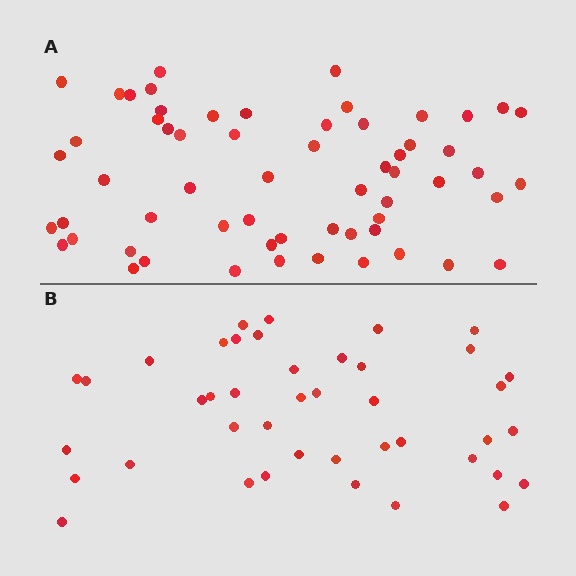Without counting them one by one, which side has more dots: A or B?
Region A (the top region) has more dots.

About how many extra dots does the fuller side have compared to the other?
Region A has approximately 20 more dots than region B.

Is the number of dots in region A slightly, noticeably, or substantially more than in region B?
Region A has noticeably more, but not dramatically so. The ratio is roughly 1.4 to 1.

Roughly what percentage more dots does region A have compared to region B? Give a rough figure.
About 45% more.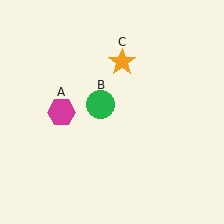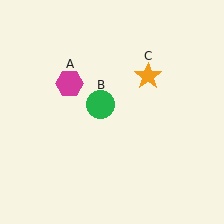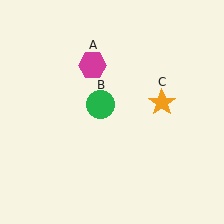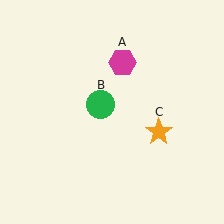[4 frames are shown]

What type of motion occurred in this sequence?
The magenta hexagon (object A), orange star (object C) rotated clockwise around the center of the scene.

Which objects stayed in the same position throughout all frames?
Green circle (object B) remained stationary.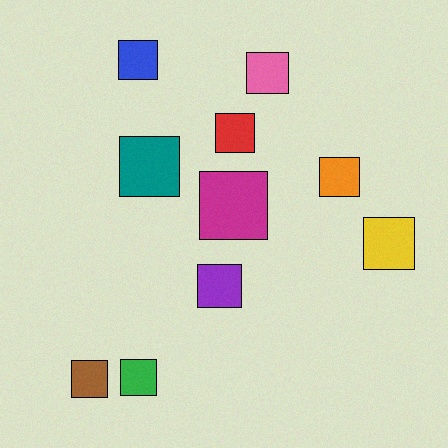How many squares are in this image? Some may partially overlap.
There are 10 squares.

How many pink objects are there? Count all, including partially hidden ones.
There is 1 pink object.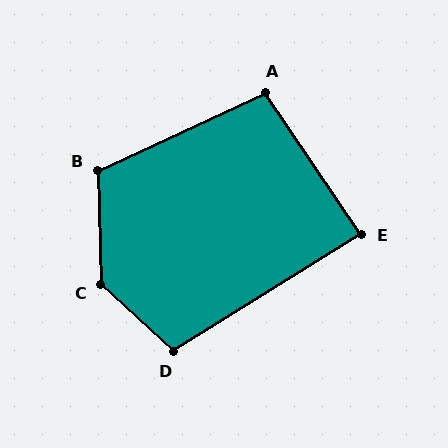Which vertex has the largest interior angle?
C, at approximately 134 degrees.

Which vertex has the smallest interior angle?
E, at approximately 88 degrees.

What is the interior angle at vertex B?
Approximately 113 degrees (obtuse).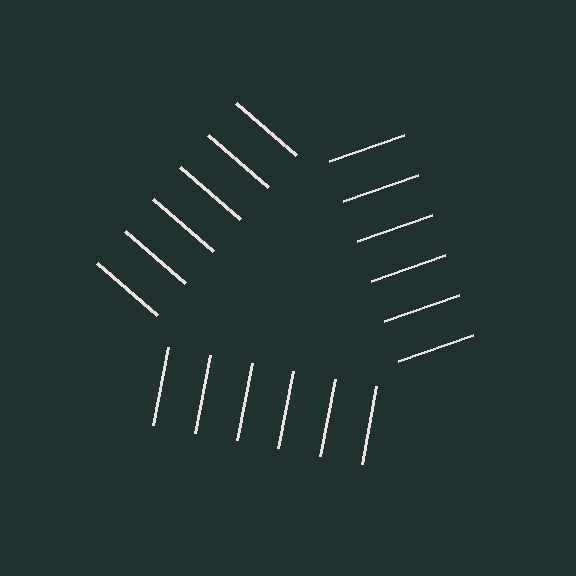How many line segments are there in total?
18 — 6 along each of the 3 edges.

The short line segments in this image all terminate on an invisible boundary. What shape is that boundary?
An illusory triangle — the line segments terminate on its edges but no continuous stroke is drawn.